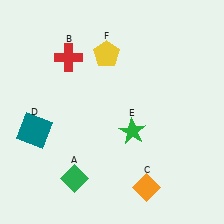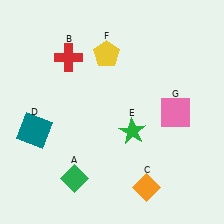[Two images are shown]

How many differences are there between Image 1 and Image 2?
There is 1 difference between the two images.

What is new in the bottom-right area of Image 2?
A pink square (G) was added in the bottom-right area of Image 2.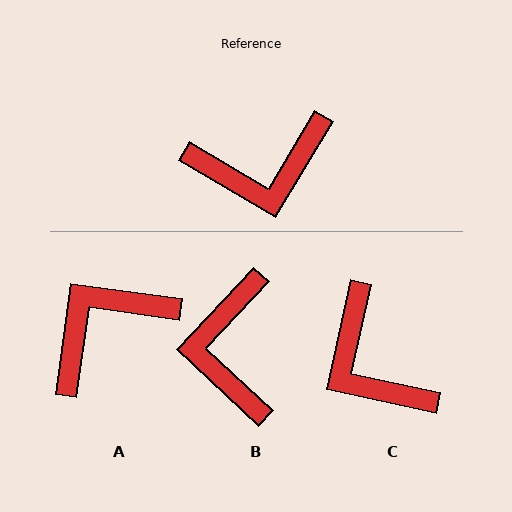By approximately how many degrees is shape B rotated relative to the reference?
Approximately 102 degrees clockwise.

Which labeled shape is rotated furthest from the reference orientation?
A, about 157 degrees away.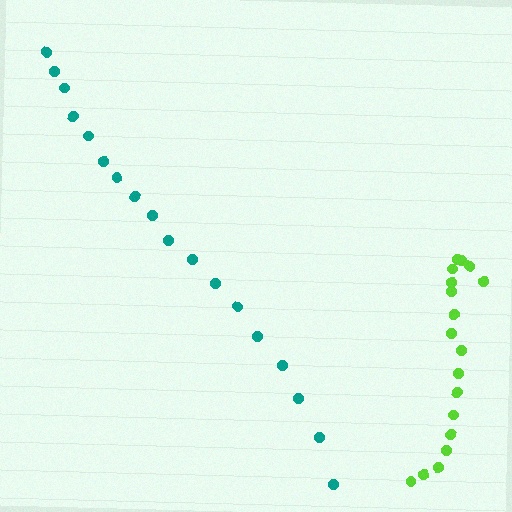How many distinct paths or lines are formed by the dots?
There are 2 distinct paths.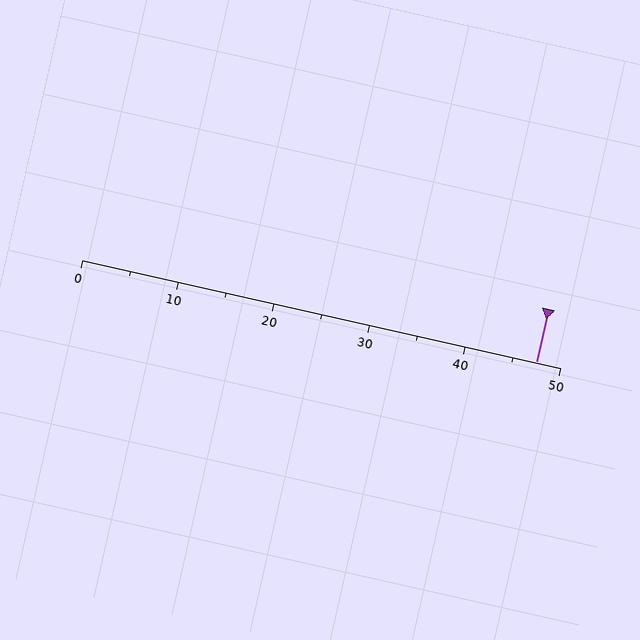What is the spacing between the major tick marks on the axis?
The major ticks are spaced 10 apart.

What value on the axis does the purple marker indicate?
The marker indicates approximately 47.5.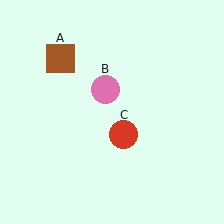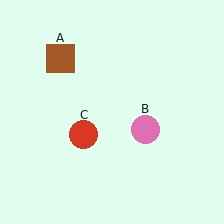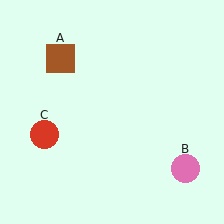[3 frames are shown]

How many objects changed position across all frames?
2 objects changed position: pink circle (object B), red circle (object C).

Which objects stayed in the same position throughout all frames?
Brown square (object A) remained stationary.